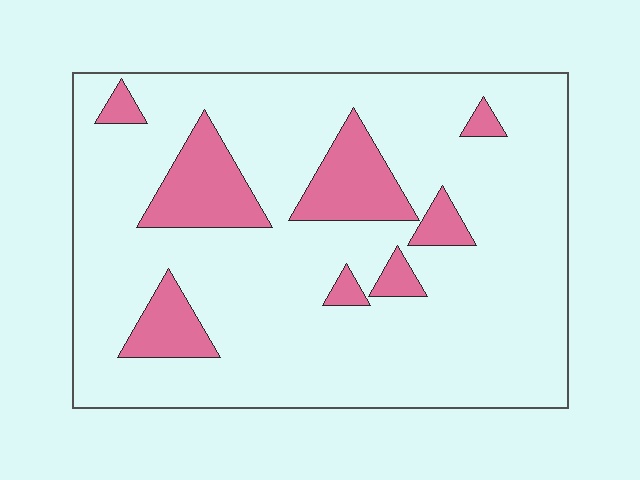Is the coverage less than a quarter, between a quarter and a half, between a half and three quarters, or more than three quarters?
Less than a quarter.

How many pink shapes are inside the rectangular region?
8.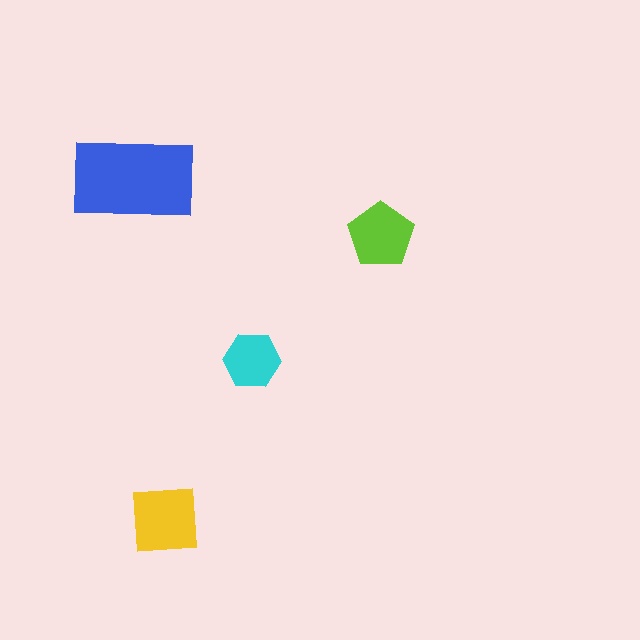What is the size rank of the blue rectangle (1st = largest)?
1st.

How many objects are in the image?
There are 4 objects in the image.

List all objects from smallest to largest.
The cyan hexagon, the lime pentagon, the yellow square, the blue rectangle.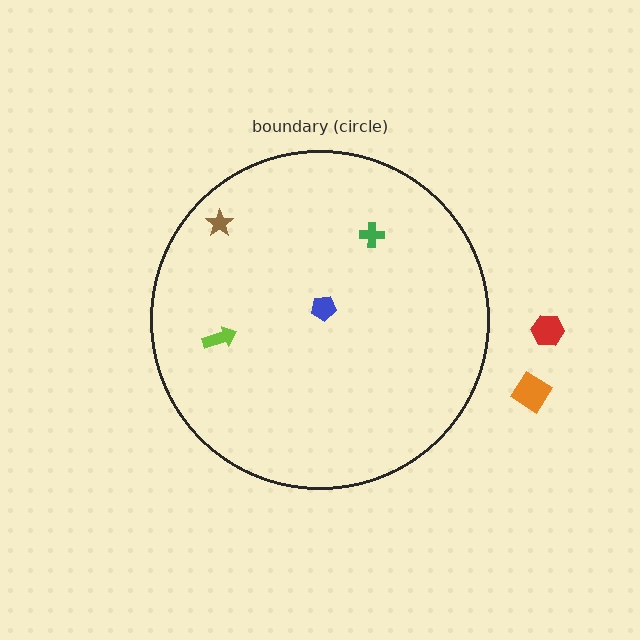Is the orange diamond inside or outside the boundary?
Outside.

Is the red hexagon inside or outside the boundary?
Outside.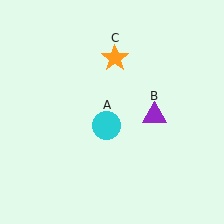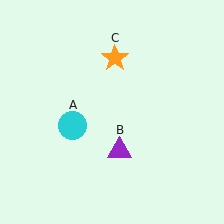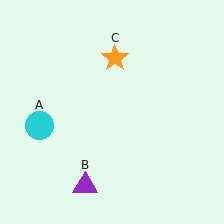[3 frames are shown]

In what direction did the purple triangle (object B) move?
The purple triangle (object B) moved down and to the left.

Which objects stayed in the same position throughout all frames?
Orange star (object C) remained stationary.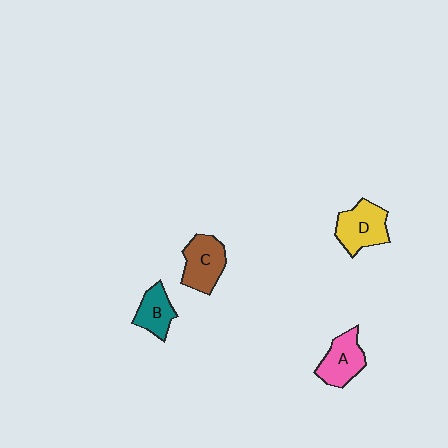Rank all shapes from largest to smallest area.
From largest to smallest: D (yellow), C (brown), A (pink), B (teal).